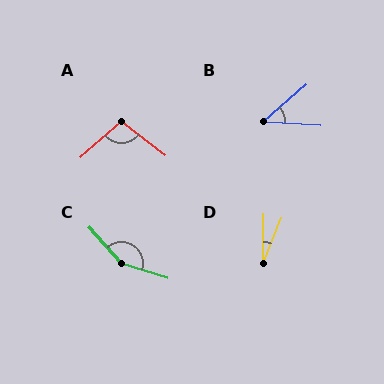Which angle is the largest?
C, at approximately 149 degrees.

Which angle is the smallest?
D, at approximately 21 degrees.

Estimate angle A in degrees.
Approximately 102 degrees.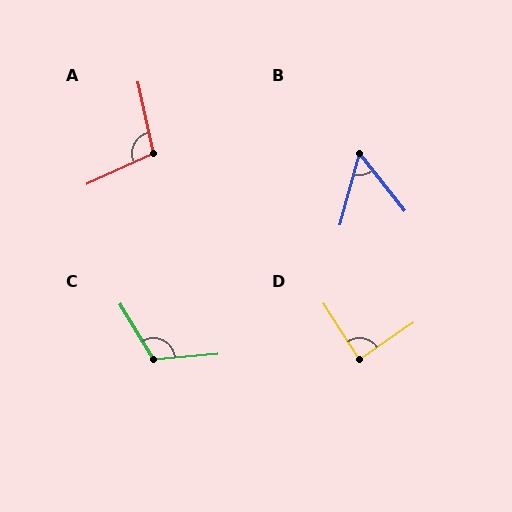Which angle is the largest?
C, at approximately 116 degrees.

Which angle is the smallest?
B, at approximately 53 degrees.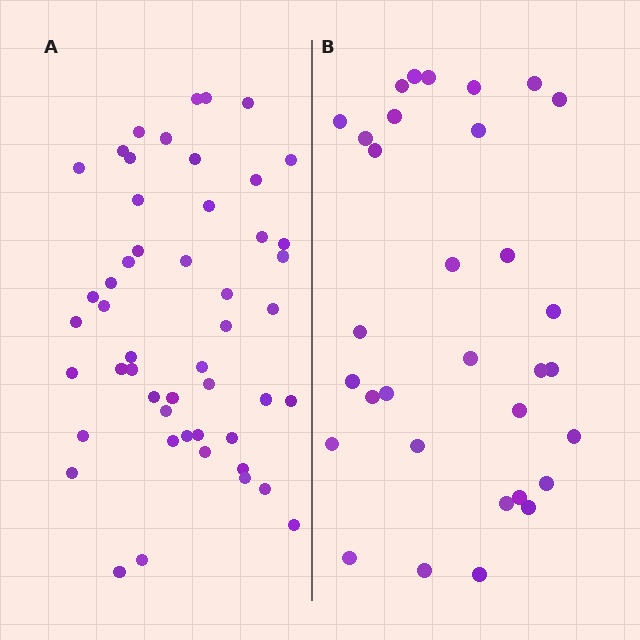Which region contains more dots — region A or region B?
Region A (the left region) has more dots.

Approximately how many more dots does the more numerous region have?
Region A has approximately 20 more dots than region B.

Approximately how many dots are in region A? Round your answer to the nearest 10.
About 50 dots.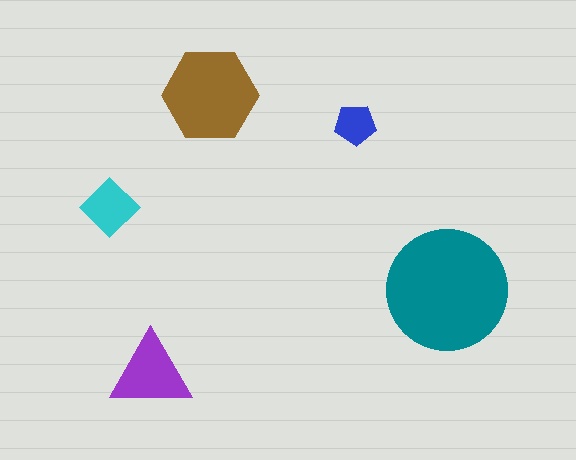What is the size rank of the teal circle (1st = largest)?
1st.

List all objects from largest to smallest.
The teal circle, the brown hexagon, the purple triangle, the cyan diamond, the blue pentagon.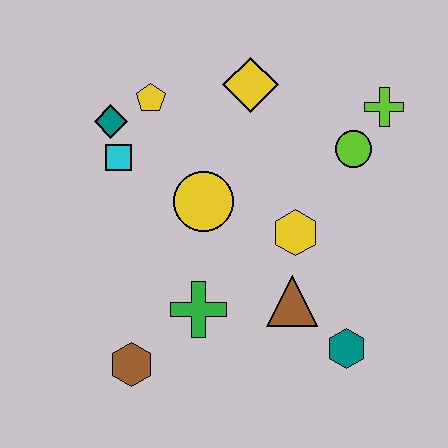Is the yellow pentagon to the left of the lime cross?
Yes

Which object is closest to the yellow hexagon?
The brown triangle is closest to the yellow hexagon.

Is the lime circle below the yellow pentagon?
Yes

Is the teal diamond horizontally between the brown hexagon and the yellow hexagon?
No